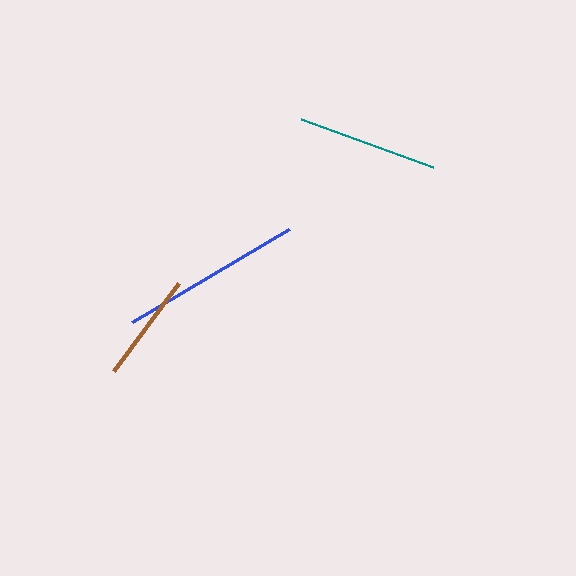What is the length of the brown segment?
The brown segment is approximately 109 pixels long.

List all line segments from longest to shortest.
From longest to shortest: blue, teal, brown.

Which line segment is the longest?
The blue line is the longest at approximately 182 pixels.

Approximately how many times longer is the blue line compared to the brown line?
The blue line is approximately 1.7 times the length of the brown line.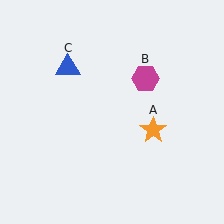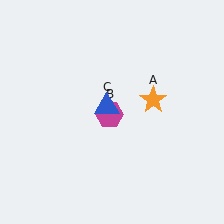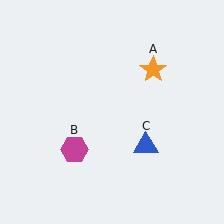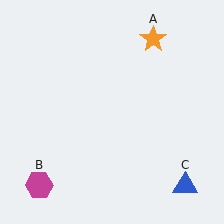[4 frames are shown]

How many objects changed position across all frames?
3 objects changed position: orange star (object A), magenta hexagon (object B), blue triangle (object C).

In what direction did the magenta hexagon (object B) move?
The magenta hexagon (object B) moved down and to the left.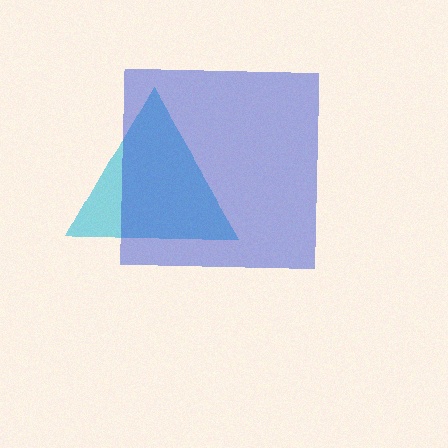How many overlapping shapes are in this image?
There are 2 overlapping shapes in the image.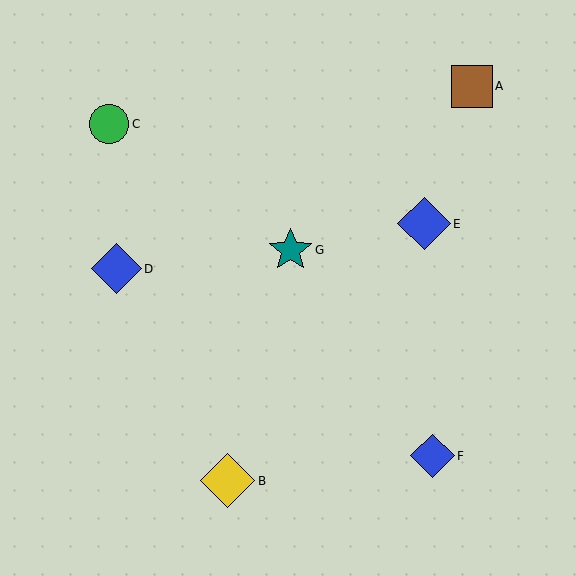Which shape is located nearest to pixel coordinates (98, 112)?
The green circle (labeled C) at (109, 124) is nearest to that location.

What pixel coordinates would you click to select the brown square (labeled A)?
Click at (472, 86) to select the brown square A.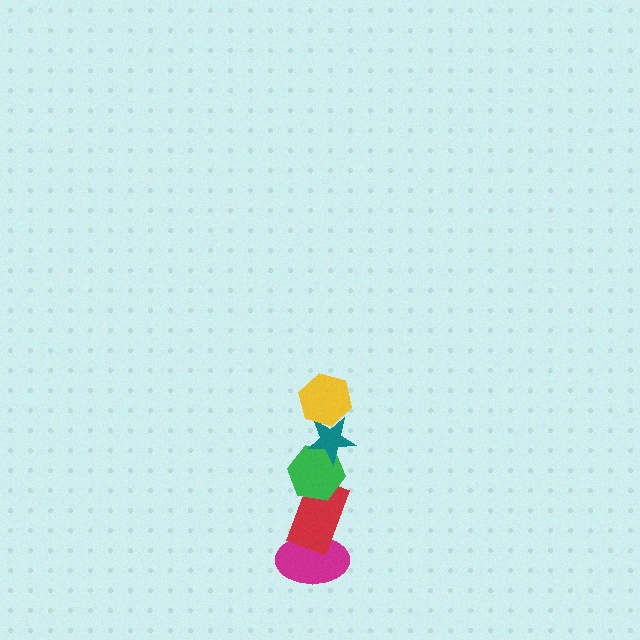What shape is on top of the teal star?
The yellow hexagon is on top of the teal star.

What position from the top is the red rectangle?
The red rectangle is 4th from the top.